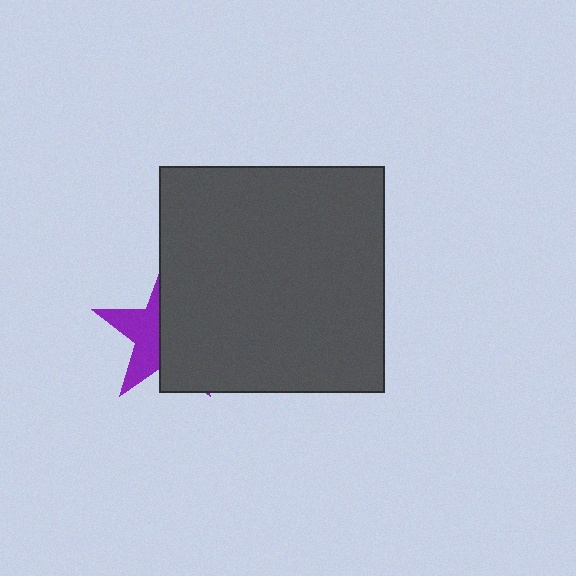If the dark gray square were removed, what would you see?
You would see the complete purple star.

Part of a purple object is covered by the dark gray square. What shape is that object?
It is a star.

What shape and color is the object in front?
The object in front is a dark gray square.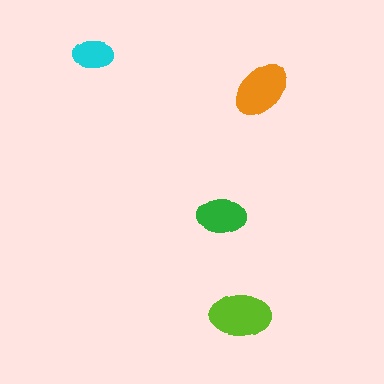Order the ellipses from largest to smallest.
the lime one, the orange one, the green one, the cyan one.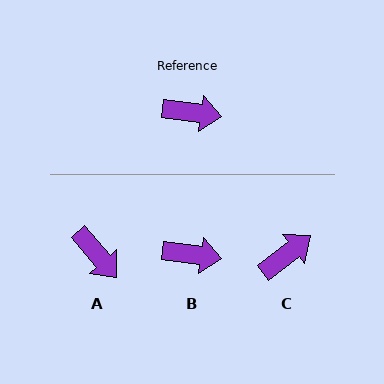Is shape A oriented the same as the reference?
No, it is off by about 43 degrees.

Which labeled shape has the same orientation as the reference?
B.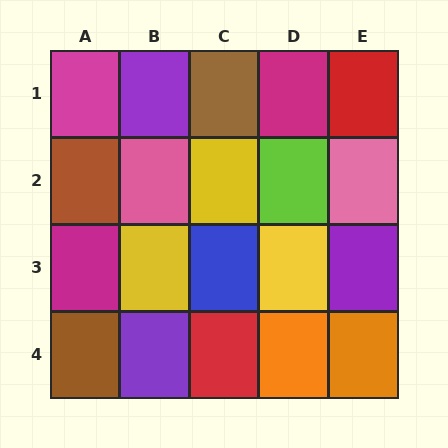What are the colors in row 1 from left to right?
Magenta, purple, brown, magenta, red.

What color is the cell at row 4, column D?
Orange.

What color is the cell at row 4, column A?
Brown.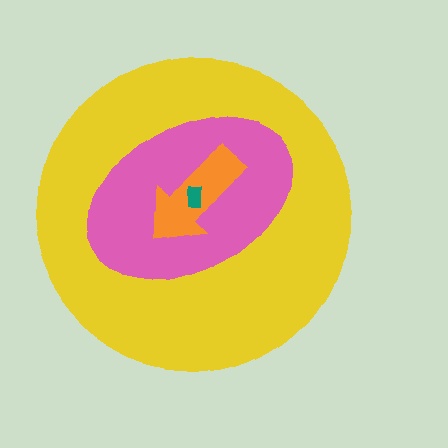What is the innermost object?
The teal rectangle.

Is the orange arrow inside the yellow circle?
Yes.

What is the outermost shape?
The yellow circle.